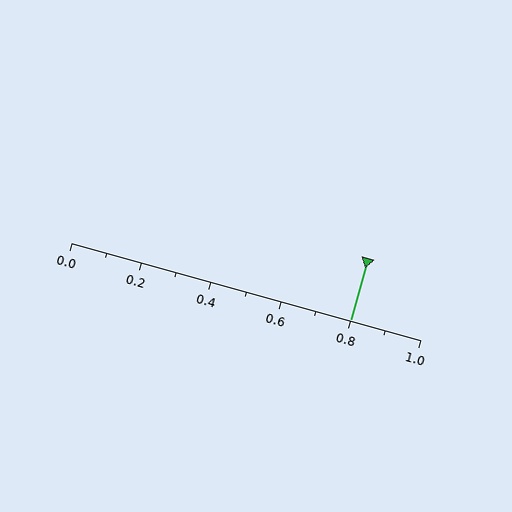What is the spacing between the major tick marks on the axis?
The major ticks are spaced 0.2 apart.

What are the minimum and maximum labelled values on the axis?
The axis runs from 0.0 to 1.0.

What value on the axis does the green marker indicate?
The marker indicates approximately 0.8.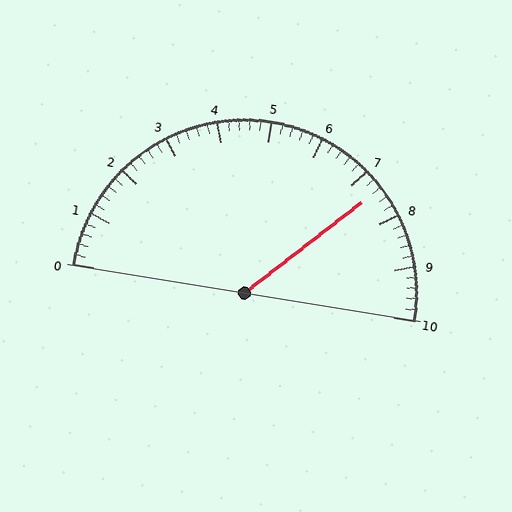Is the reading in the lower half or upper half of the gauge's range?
The reading is in the upper half of the range (0 to 10).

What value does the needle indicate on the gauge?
The needle indicates approximately 7.4.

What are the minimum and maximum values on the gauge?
The gauge ranges from 0 to 10.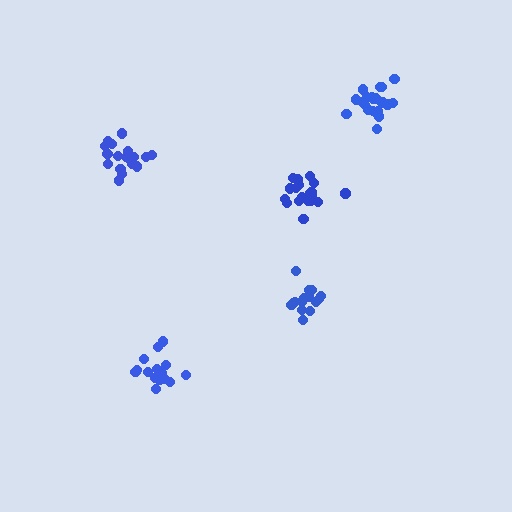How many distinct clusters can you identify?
There are 5 distinct clusters.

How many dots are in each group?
Group 1: 16 dots, Group 2: 21 dots, Group 3: 20 dots, Group 4: 20 dots, Group 5: 15 dots (92 total).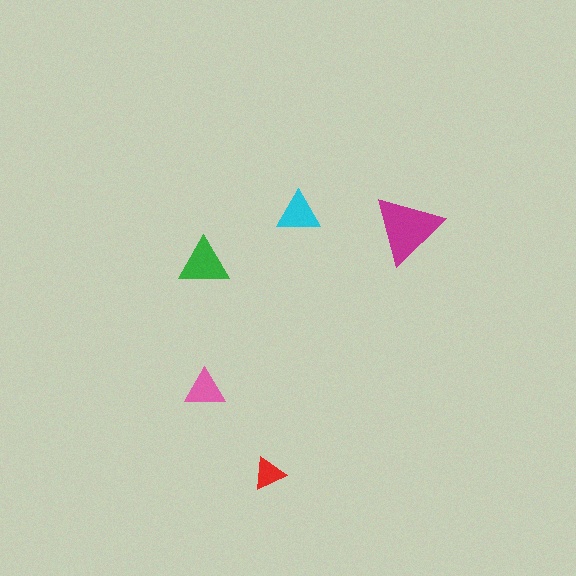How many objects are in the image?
There are 5 objects in the image.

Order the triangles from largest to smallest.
the magenta one, the green one, the cyan one, the pink one, the red one.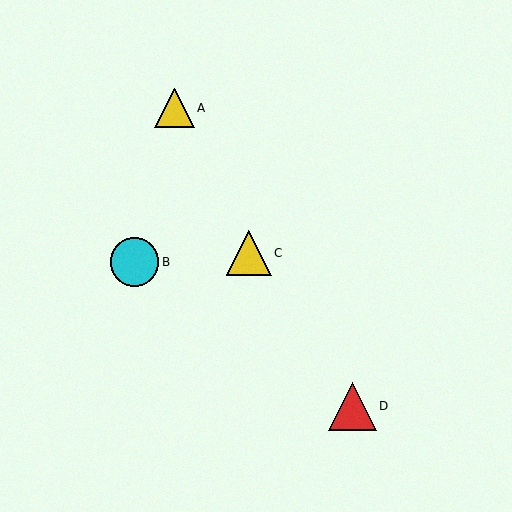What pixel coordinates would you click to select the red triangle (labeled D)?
Click at (352, 406) to select the red triangle D.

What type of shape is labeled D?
Shape D is a red triangle.